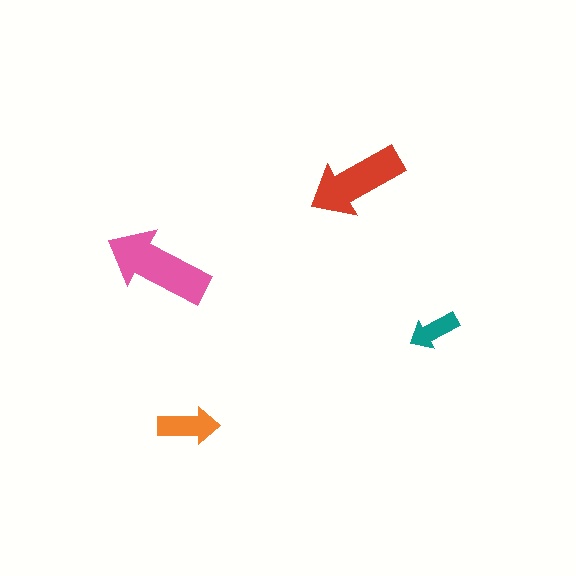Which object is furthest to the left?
The pink arrow is leftmost.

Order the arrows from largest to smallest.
the pink one, the red one, the orange one, the teal one.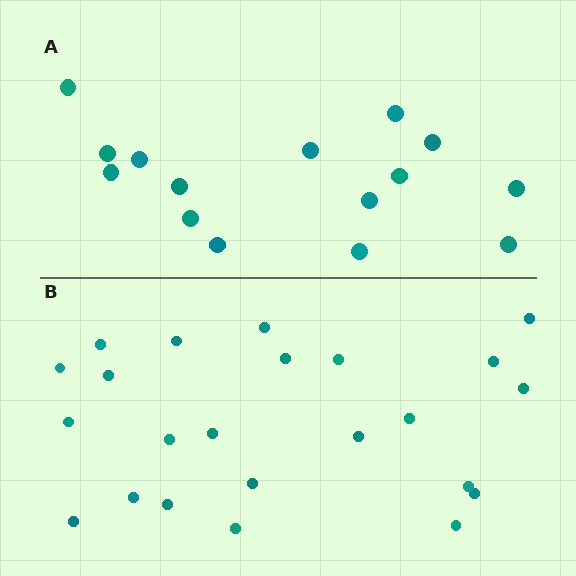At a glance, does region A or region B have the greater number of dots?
Region B (the bottom region) has more dots.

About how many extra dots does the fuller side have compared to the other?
Region B has roughly 8 or so more dots than region A.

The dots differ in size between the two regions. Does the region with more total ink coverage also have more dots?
No. Region A has more total ink coverage because its dots are larger, but region B actually contains more individual dots. Total area can be misleading — the number of items is what matters here.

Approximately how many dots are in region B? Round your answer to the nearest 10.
About 20 dots. (The exact count is 23, which rounds to 20.)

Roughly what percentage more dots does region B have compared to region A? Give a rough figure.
About 55% more.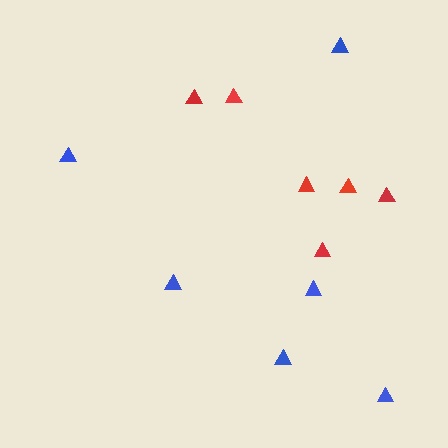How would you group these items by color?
There are 2 groups: one group of blue triangles (6) and one group of red triangles (6).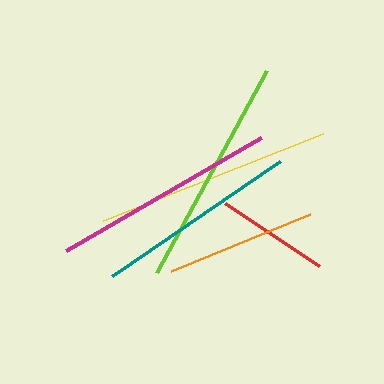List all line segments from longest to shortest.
From longest to shortest: yellow, lime, magenta, teal, orange, red.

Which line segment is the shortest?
The red line is the shortest at approximately 113 pixels.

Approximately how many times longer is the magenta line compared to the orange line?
The magenta line is approximately 1.5 times the length of the orange line.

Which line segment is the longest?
The yellow line is the longest at approximately 237 pixels.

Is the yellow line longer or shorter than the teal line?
The yellow line is longer than the teal line.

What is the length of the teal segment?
The teal segment is approximately 204 pixels long.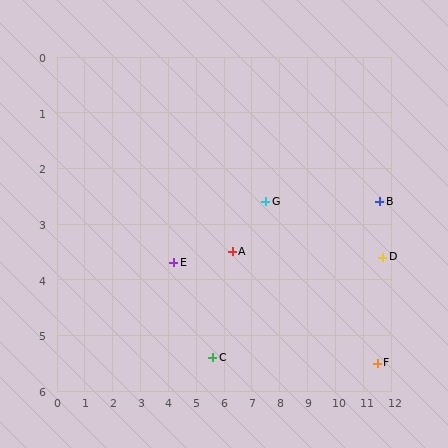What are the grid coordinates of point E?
Point E is at approximately (4.2, 3.7).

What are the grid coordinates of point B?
Point B is at approximately (11.6, 2.6).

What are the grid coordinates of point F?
Point F is at approximately (11.5, 5.5).